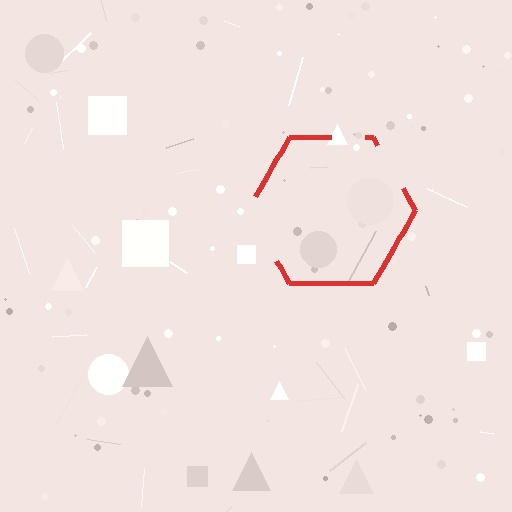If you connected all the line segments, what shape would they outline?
They would outline a hexagon.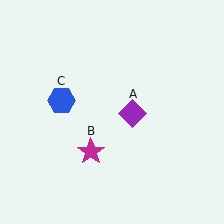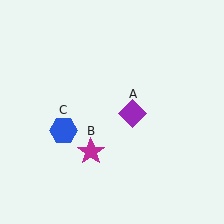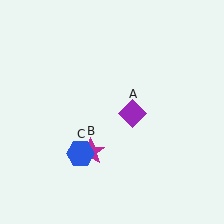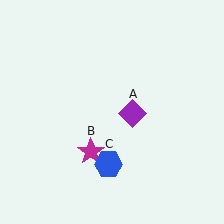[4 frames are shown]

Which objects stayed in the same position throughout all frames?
Purple diamond (object A) and magenta star (object B) remained stationary.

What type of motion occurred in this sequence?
The blue hexagon (object C) rotated counterclockwise around the center of the scene.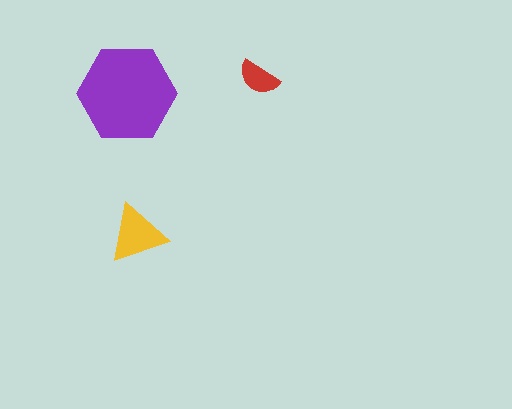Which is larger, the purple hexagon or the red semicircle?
The purple hexagon.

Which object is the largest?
The purple hexagon.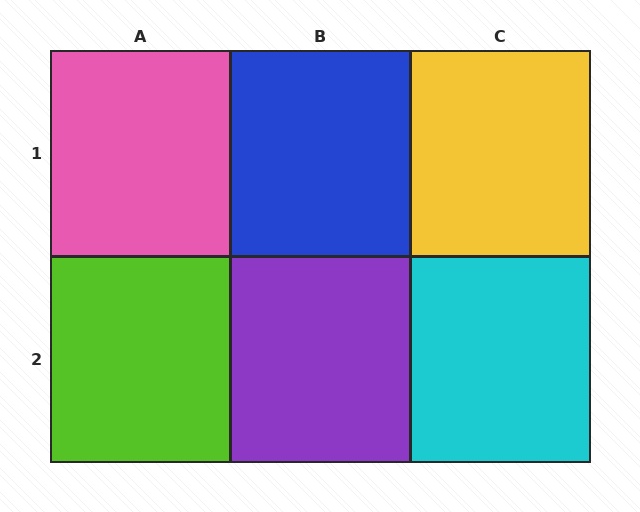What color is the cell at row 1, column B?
Blue.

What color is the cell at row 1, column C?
Yellow.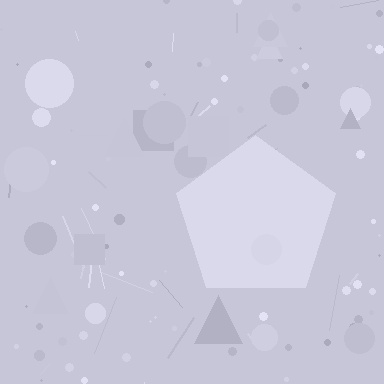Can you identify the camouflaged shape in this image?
The camouflaged shape is a pentagon.